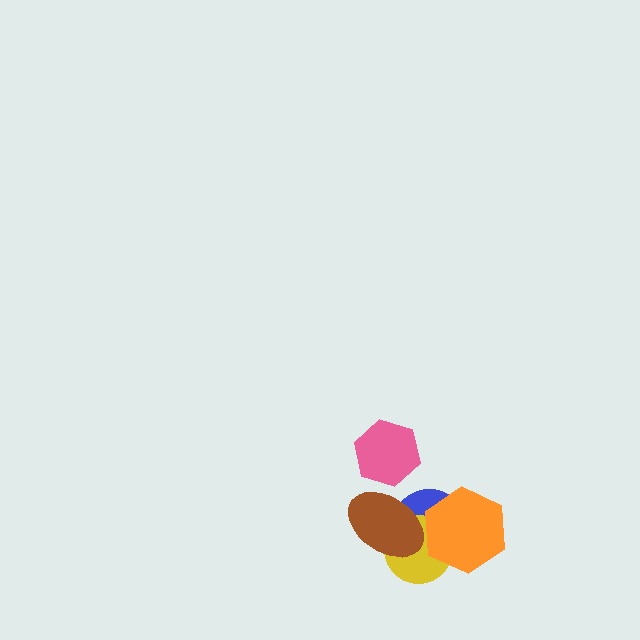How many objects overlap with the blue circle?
3 objects overlap with the blue circle.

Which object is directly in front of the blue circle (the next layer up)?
The yellow circle is directly in front of the blue circle.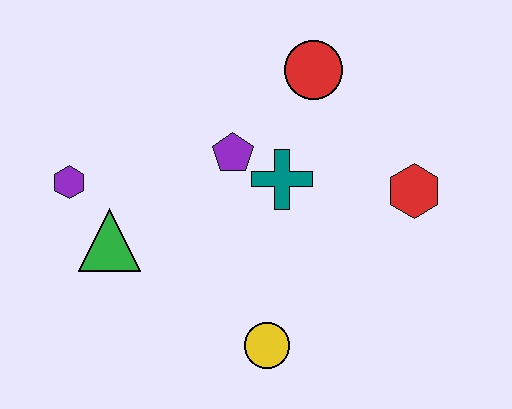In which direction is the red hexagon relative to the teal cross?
The red hexagon is to the right of the teal cross.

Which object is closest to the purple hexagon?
The green triangle is closest to the purple hexagon.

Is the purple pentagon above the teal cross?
Yes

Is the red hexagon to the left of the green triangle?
No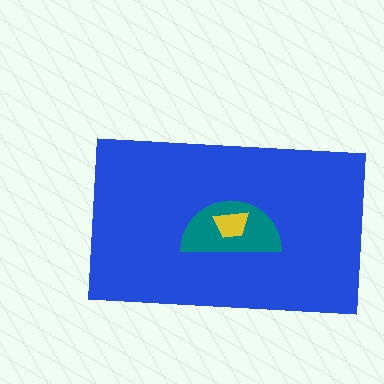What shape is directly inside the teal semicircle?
The yellow trapezoid.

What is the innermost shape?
The yellow trapezoid.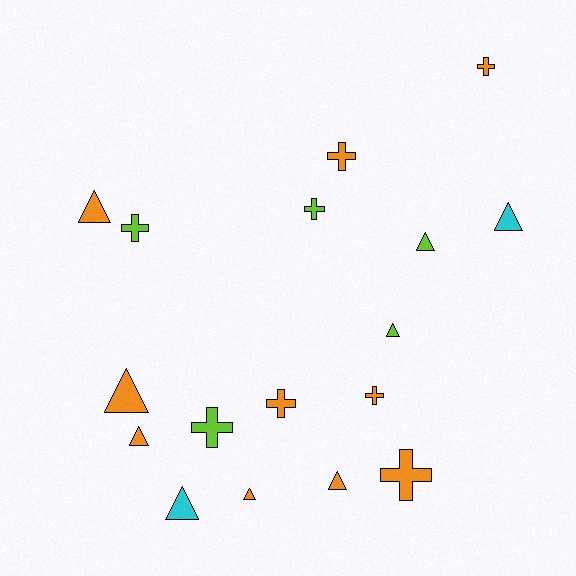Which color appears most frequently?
Orange, with 10 objects.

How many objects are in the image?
There are 17 objects.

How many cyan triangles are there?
There are 2 cyan triangles.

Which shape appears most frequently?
Triangle, with 9 objects.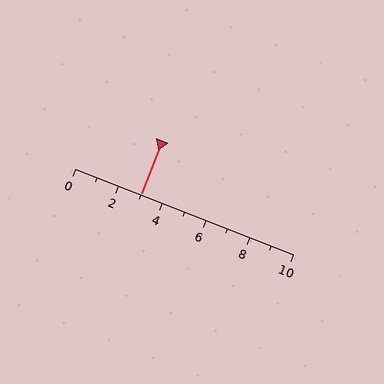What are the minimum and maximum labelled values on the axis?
The axis runs from 0 to 10.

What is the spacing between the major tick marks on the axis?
The major ticks are spaced 2 apart.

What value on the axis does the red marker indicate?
The marker indicates approximately 3.